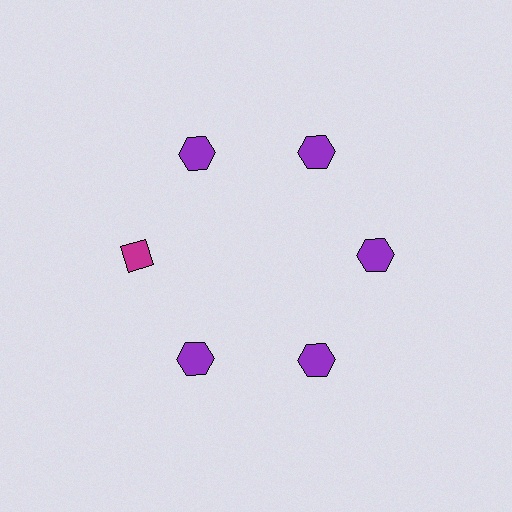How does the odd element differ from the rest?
It differs in both color (magenta instead of purple) and shape (diamond instead of hexagon).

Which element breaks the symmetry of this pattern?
The magenta diamond at roughly the 9 o'clock position breaks the symmetry. All other shapes are purple hexagons.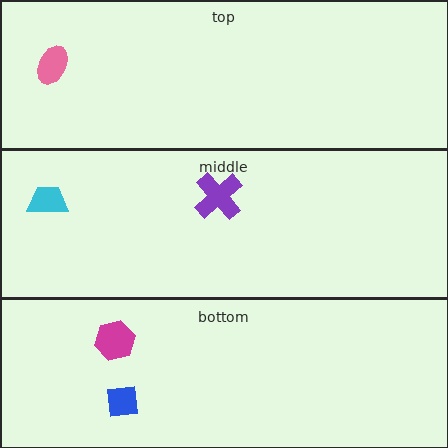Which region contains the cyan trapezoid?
The middle region.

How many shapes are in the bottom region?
2.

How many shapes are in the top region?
1.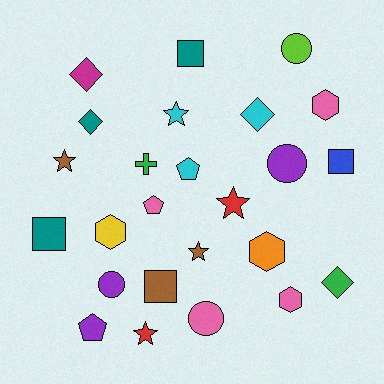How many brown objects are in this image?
There are 3 brown objects.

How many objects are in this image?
There are 25 objects.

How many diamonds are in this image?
There are 4 diamonds.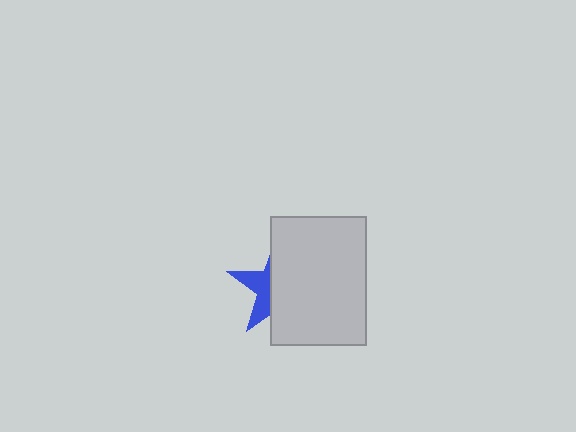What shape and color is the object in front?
The object in front is a light gray rectangle.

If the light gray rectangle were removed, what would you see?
You would see the complete blue star.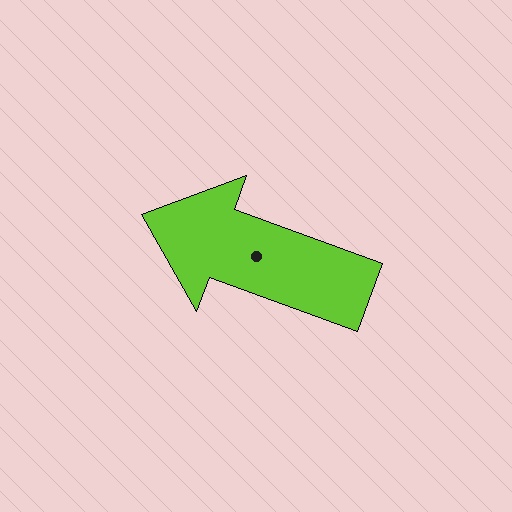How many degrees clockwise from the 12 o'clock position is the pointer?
Approximately 290 degrees.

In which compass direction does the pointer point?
West.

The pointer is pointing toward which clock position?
Roughly 10 o'clock.